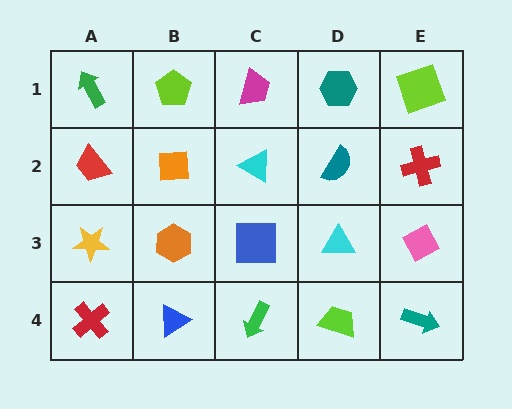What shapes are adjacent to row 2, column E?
A lime square (row 1, column E), a pink diamond (row 3, column E), a teal semicircle (row 2, column D).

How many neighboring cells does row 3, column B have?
4.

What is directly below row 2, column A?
A yellow star.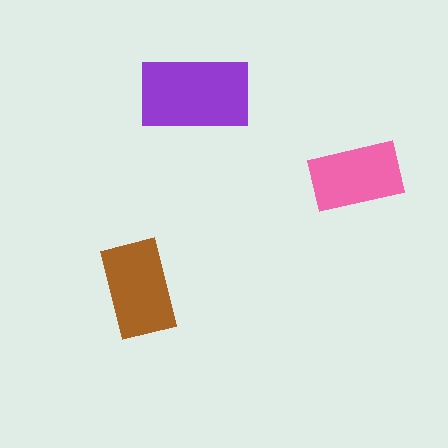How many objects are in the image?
There are 3 objects in the image.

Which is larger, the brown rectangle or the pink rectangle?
The brown one.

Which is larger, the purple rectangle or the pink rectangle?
The purple one.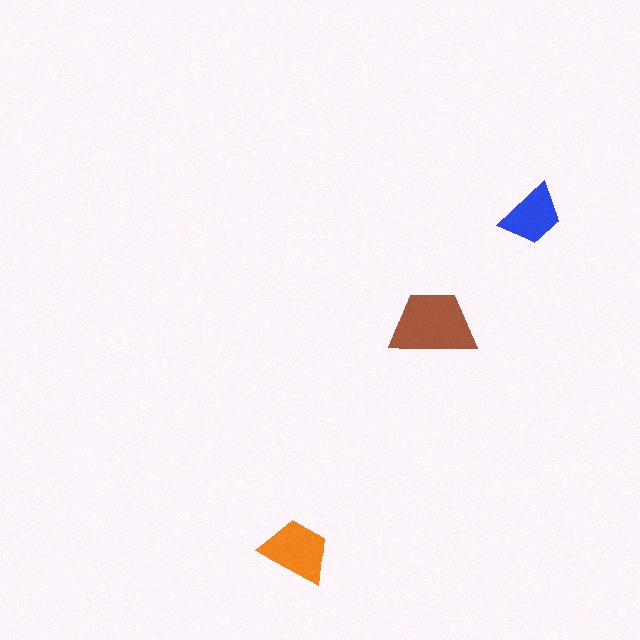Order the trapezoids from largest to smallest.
the brown one, the orange one, the blue one.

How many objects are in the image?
There are 3 objects in the image.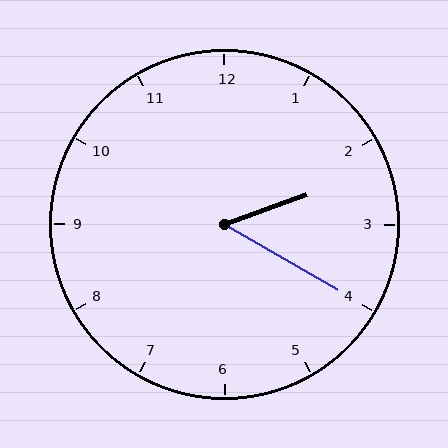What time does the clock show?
2:20.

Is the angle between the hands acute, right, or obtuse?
It is acute.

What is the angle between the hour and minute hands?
Approximately 50 degrees.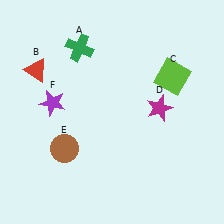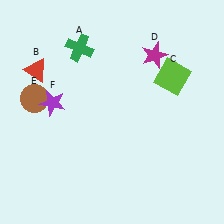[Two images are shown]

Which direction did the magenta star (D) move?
The magenta star (D) moved up.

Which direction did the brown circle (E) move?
The brown circle (E) moved up.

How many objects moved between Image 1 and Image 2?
2 objects moved between the two images.